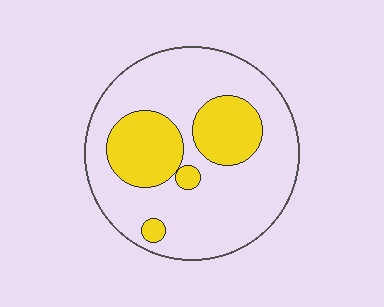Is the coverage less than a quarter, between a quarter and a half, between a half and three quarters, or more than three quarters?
Between a quarter and a half.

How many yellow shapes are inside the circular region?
4.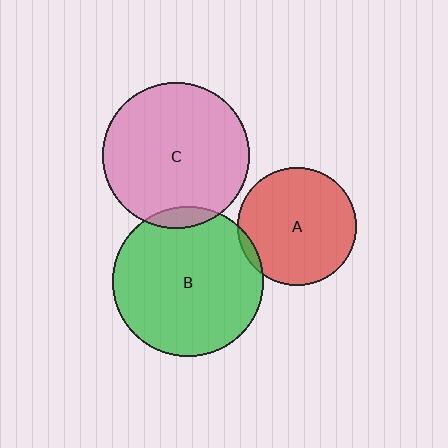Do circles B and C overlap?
Yes.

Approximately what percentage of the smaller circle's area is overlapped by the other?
Approximately 5%.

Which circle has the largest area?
Circle B (green).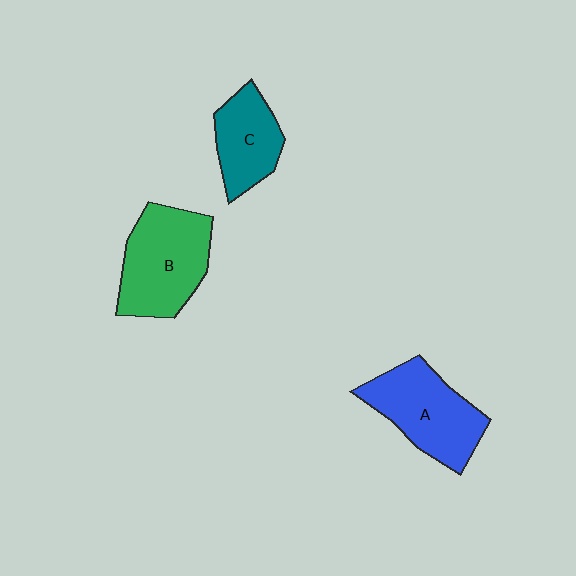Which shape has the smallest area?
Shape C (teal).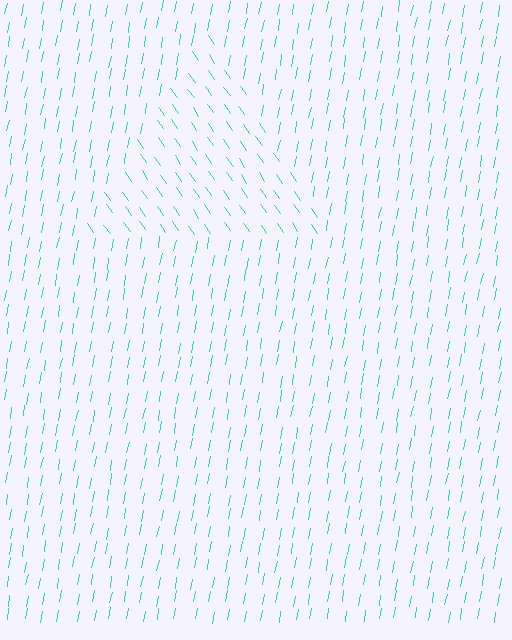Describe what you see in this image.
The image is filled with small cyan line segments. A triangle region in the image has lines oriented differently from the surrounding lines, creating a visible texture boundary.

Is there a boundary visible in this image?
Yes, there is a texture boundary formed by a change in line orientation.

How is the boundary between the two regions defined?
The boundary is defined purely by a change in line orientation (approximately 45 degrees difference). All lines are the same color and thickness.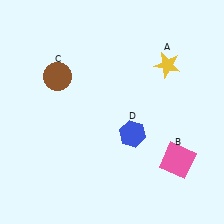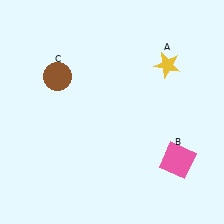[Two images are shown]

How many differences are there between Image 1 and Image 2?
There is 1 difference between the two images.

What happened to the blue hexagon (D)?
The blue hexagon (D) was removed in Image 2. It was in the bottom-right area of Image 1.